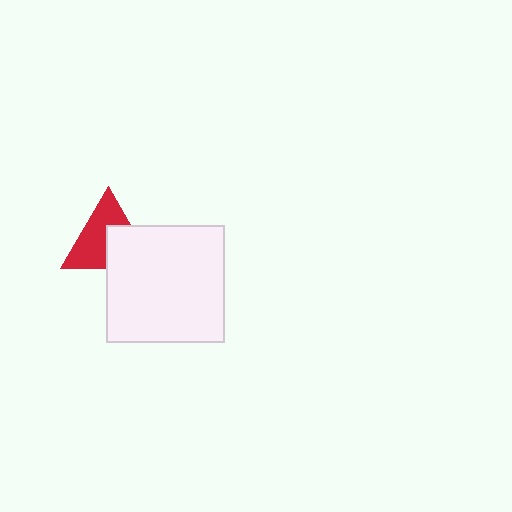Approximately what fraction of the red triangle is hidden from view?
Roughly 42% of the red triangle is hidden behind the white square.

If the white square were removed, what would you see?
You would see the complete red triangle.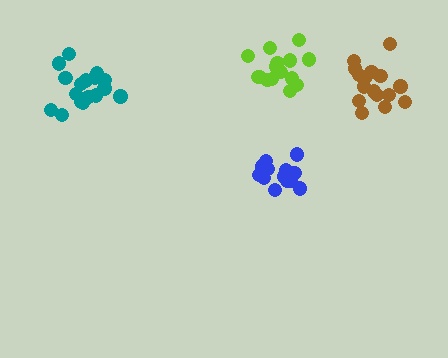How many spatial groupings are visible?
There are 4 spatial groupings.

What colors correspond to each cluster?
The clusters are colored: teal, lime, brown, blue.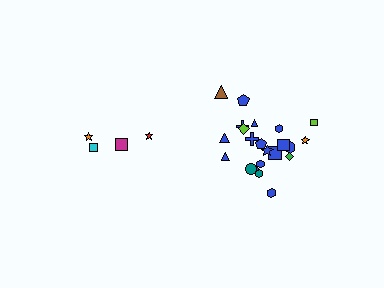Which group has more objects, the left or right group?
The right group.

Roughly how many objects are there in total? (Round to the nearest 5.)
Roughly 25 objects in total.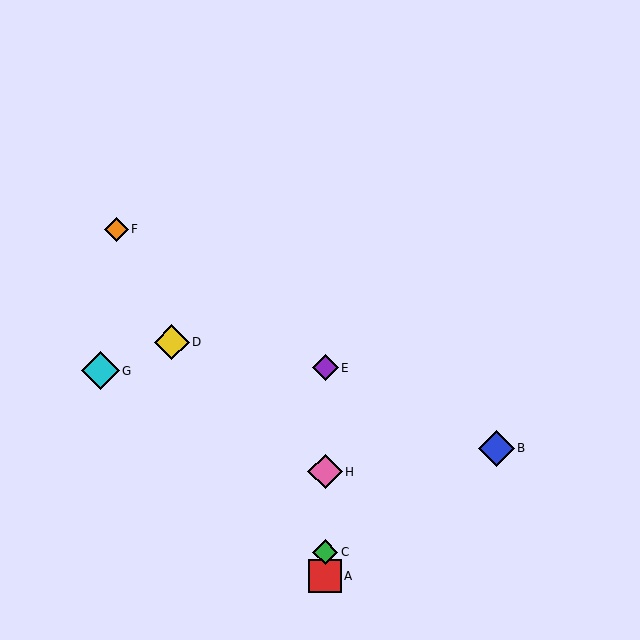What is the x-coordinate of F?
Object F is at x≈116.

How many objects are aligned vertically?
4 objects (A, C, E, H) are aligned vertically.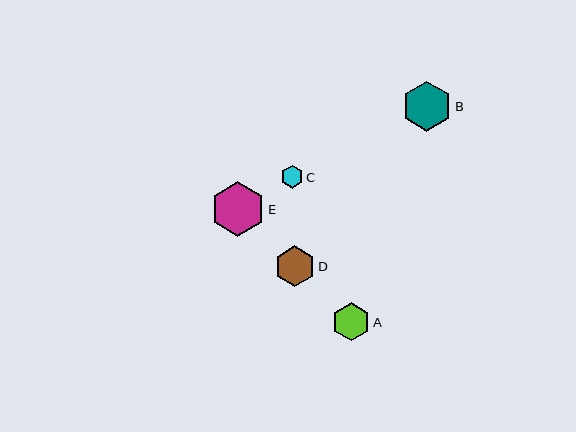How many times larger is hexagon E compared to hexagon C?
Hexagon E is approximately 2.4 times the size of hexagon C.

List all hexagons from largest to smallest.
From largest to smallest: E, B, D, A, C.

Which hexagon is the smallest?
Hexagon C is the smallest with a size of approximately 23 pixels.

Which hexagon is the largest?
Hexagon E is the largest with a size of approximately 54 pixels.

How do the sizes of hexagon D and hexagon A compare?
Hexagon D and hexagon A are approximately the same size.